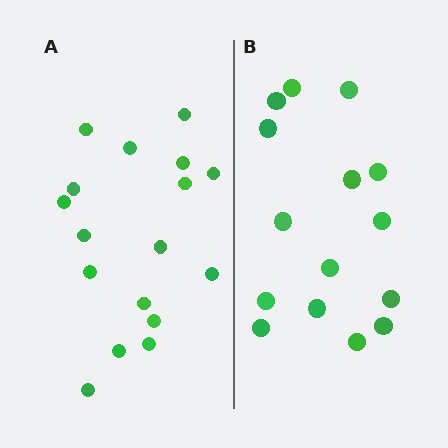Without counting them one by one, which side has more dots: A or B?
Region A (the left region) has more dots.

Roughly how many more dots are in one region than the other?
Region A has just a few more — roughly 2 or 3 more dots than region B.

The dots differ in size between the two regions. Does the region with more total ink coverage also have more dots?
No. Region B has more total ink coverage because its dots are larger, but region A actually contains more individual dots. Total area can be misleading — the number of items is what matters here.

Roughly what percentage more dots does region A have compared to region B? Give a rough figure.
About 15% more.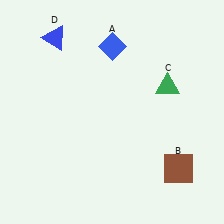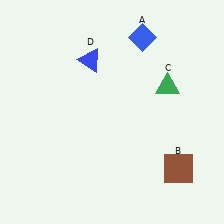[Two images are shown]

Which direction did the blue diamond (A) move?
The blue diamond (A) moved right.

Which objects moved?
The objects that moved are: the blue diamond (A), the blue triangle (D).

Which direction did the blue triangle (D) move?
The blue triangle (D) moved right.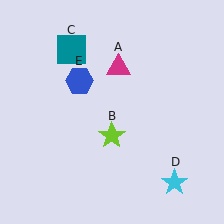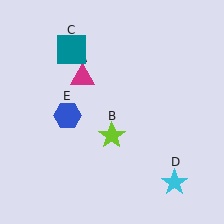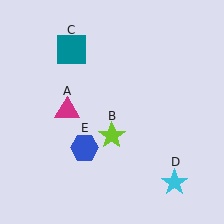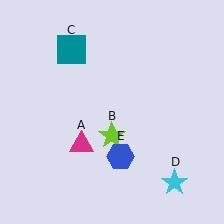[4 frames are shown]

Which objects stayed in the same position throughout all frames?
Lime star (object B) and teal square (object C) and cyan star (object D) remained stationary.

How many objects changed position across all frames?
2 objects changed position: magenta triangle (object A), blue hexagon (object E).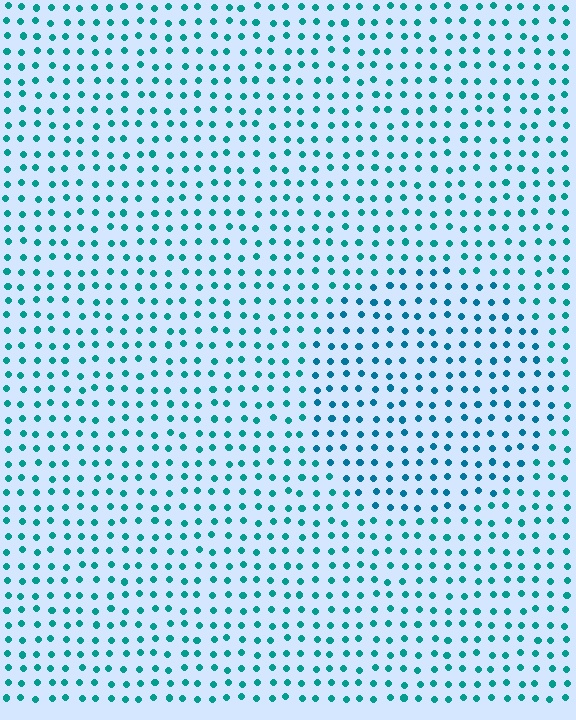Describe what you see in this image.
The image is filled with small teal elements in a uniform arrangement. A circle-shaped region is visible where the elements are tinted to a slightly different hue, forming a subtle color boundary.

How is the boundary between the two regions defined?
The boundary is defined purely by a slight shift in hue (about 21 degrees). Spacing, size, and orientation are identical on both sides.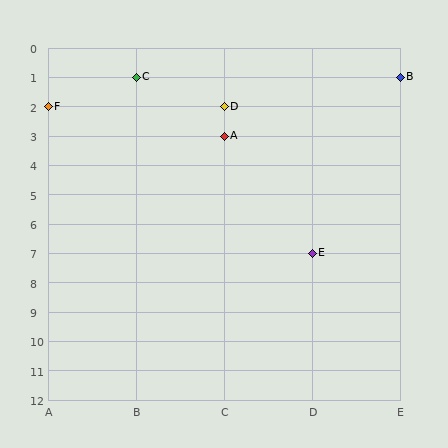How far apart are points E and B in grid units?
Points E and B are 1 column and 6 rows apart (about 6.1 grid units diagonally).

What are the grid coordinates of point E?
Point E is at grid coordinates (D, 7).